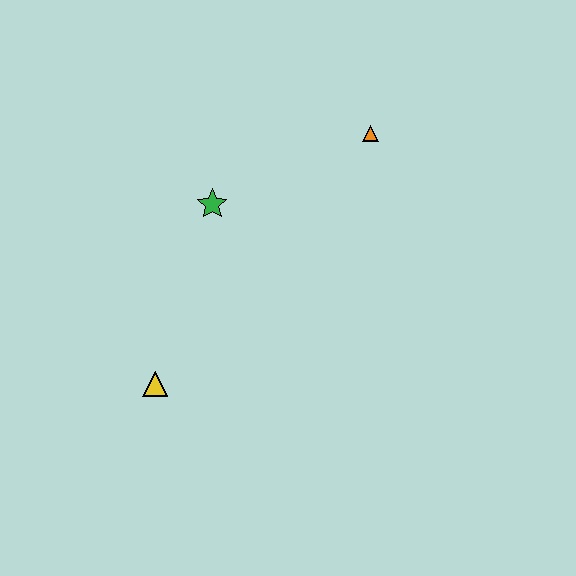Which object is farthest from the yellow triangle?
The orange triangle is farthest from the yellow triangle.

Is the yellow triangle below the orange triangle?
Yes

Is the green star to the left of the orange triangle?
Yes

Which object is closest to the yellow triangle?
The green star is closest to the yellow triangle.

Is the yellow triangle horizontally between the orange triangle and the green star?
No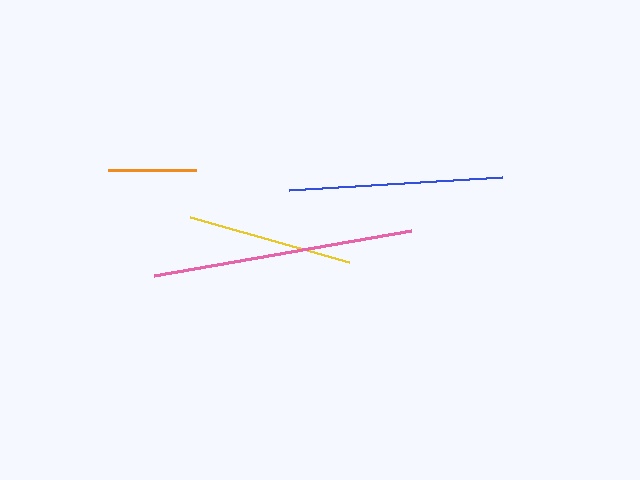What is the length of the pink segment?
The pink segment is approximately 261 pixels long.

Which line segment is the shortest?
The orange line is the shortest at approximately 88 pixels.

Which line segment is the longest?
The pink line is the longest at approximately 261 pixels.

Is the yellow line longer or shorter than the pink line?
The pink line is longer than the yellow line.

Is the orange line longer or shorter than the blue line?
The blue line is longer than the orange line.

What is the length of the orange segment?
The orange segment is approximately 88 pixels long.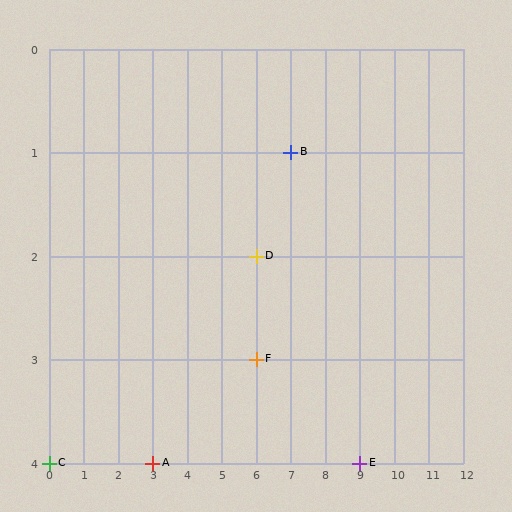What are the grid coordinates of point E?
Point E is at grid coordinates (9, 4).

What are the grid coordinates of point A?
Point A is at grid coordinates (3, 4).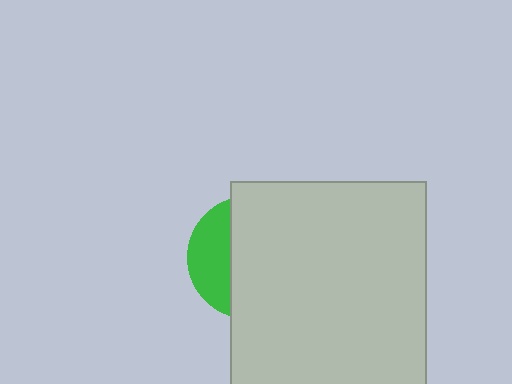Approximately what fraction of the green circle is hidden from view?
Roughly 69% of the green circle is hidden behind the light gray rectangle.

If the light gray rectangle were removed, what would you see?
You would see the complete green circle.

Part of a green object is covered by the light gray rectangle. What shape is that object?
It is a circle.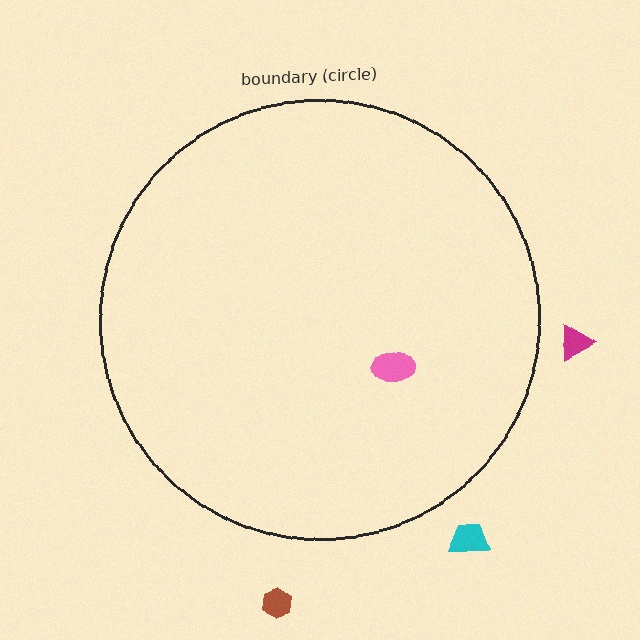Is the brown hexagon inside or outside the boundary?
Outside.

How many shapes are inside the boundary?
1 inside, 3 outside.